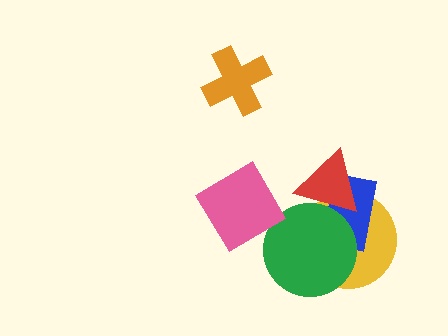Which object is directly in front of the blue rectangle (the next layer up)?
The green circle is directly in front of the blue rectangle.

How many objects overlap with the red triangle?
3 objects overlap with the red triangle.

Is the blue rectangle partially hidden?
Yes, it is partially covered by another shape.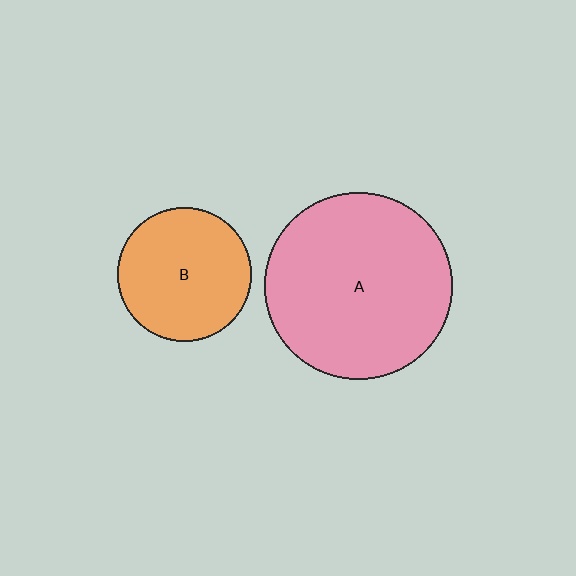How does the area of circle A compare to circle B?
Approximately 2.0 times.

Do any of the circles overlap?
No, none of the circles overlap.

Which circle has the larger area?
Circle A (pink).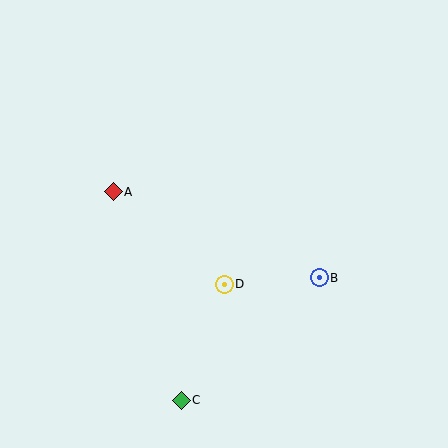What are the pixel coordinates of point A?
Point A is at (113, 192).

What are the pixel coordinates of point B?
Point B is at (319, 278).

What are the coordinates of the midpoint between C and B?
The midpoint between C and B is at (250, 339).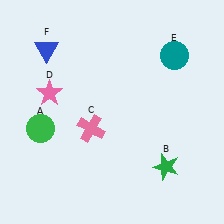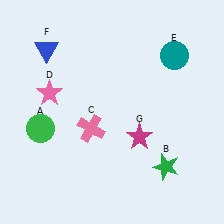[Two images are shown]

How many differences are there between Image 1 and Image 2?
There is 1 difference between the two images.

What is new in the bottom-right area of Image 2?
A magenta star (G) was added in the bottom-right area of Image 2.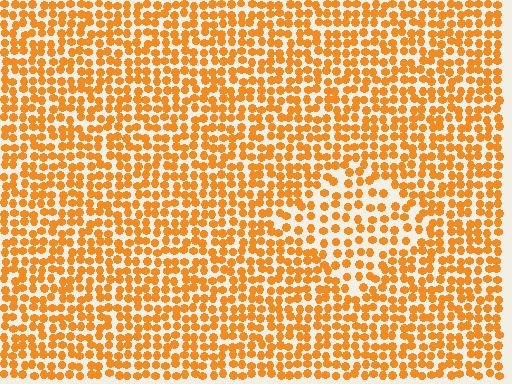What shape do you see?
I see a diamond.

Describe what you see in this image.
The image contains small orange elements arranged at two different densities. A diamond-shaped region is visible where the elements are less densely packed than the surrounding area.